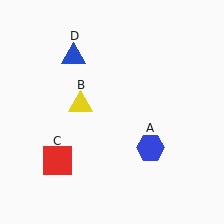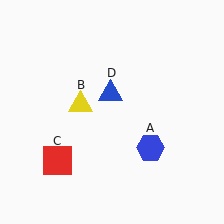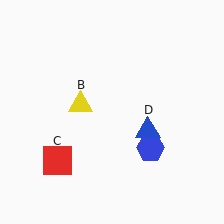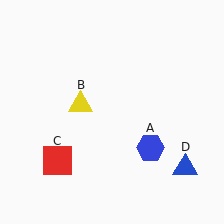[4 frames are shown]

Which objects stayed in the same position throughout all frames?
Blue hexagon (object A) and yellow triangle (object B) and red square (object C) remained stationary.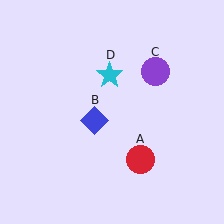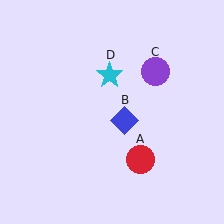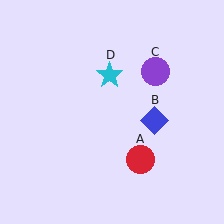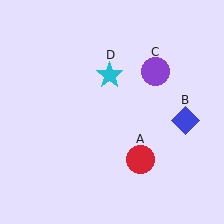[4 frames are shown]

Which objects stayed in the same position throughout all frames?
Red circle (object A) and purple circle (object C) and cyan star (object D) remained stationary.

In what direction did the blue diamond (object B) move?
The blue diamond (object B) moved right.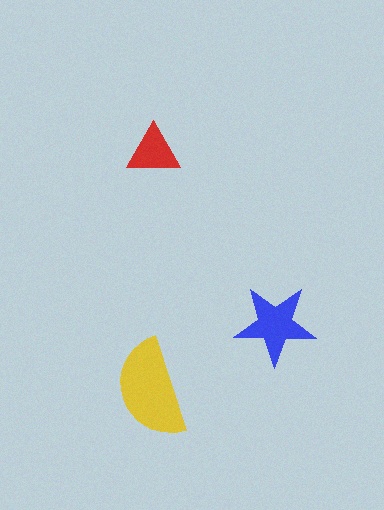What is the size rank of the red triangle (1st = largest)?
3rd.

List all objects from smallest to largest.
The red triangle, the blue star, the yellow semicircle.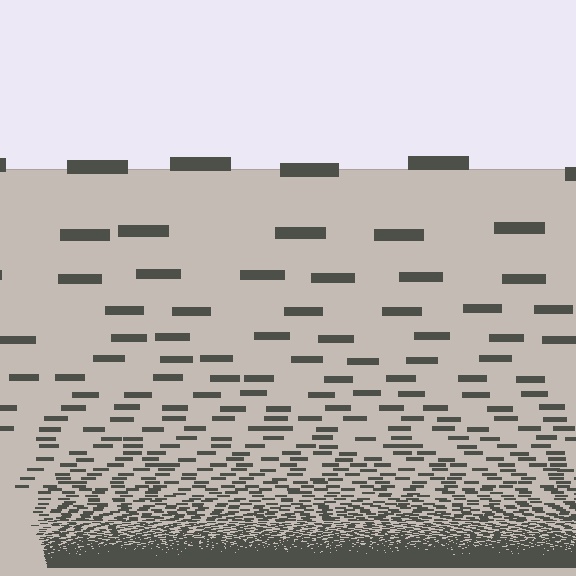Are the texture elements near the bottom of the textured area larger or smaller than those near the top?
Smaller. The gradient is inverted — elements near the bottom are smaller and denser.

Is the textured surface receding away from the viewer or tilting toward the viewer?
The surface appears to tilt toward the viewer. Texture elements get larger and sparser toward the top.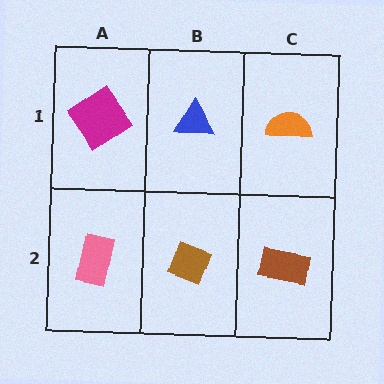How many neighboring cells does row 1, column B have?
3.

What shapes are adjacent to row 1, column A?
A pink rectangle (row 2, column A), a blue triangle (row 1, column B).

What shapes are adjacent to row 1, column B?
A brown diamond (row 2, column B), a magenta diamond (row 1, column A), an orange semicircle (row 1, column C).